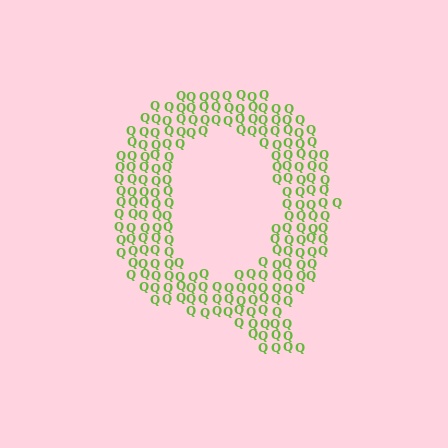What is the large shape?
The large shape is the letter Q.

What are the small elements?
The small elements are letter Q's.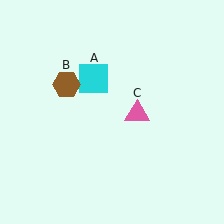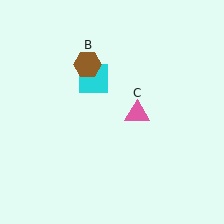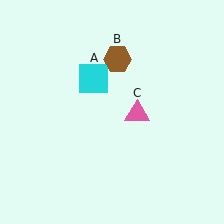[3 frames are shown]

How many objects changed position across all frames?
1 object changed position: brown hexagon (object B).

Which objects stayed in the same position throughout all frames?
Cyan square (object A) and pink triangle (object C) remained stationary.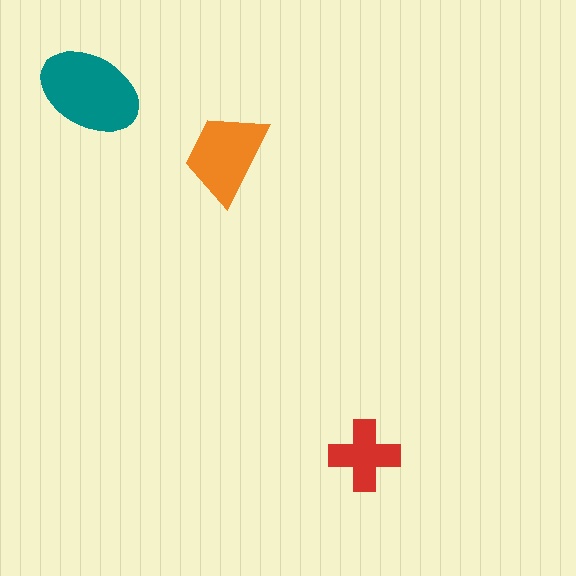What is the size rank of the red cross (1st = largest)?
3rd.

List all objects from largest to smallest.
The teal ellipse, the orange trapezoid, the red cross.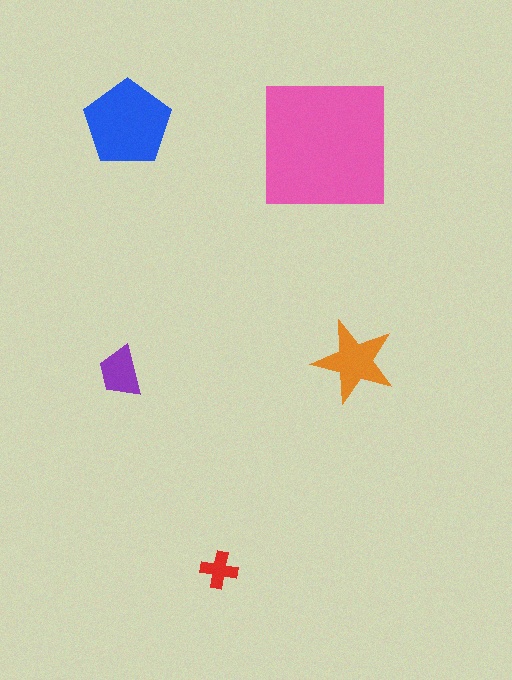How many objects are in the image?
There are 5 objects in the image.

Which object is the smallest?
The red cross.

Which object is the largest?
The pink square.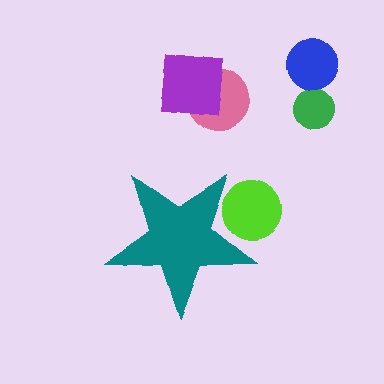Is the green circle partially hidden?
No, the green circle is fully visible.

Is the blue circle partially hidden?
No, the blue circle is fully visible.